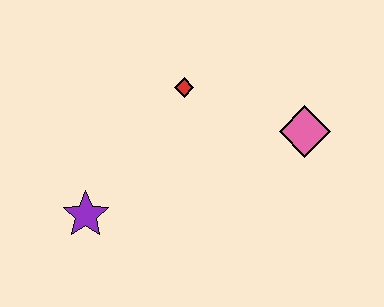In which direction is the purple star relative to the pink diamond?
The purple star is to the left of the pink diamond.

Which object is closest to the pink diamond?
The red diamond is closest to the pink diamond.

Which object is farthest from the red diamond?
The purple star is farthest from the red diamond.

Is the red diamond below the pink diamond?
No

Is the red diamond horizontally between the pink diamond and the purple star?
Yes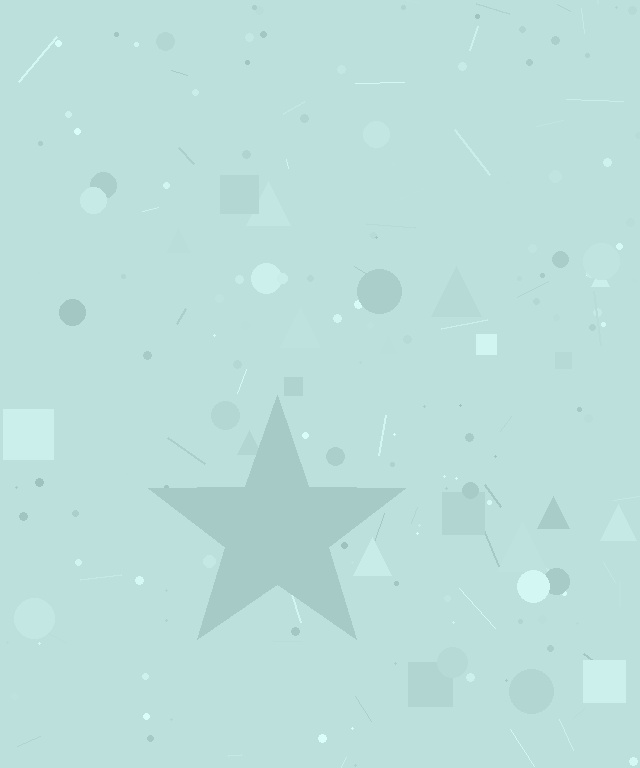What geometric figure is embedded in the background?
A star is embedded in the background.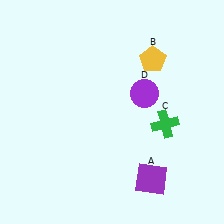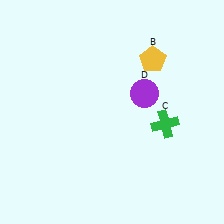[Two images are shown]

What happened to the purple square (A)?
The purple square (A) was removed in Image 2. It was in the bottom-right area of Image 1.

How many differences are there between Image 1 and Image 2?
There is 1 difference between the two images.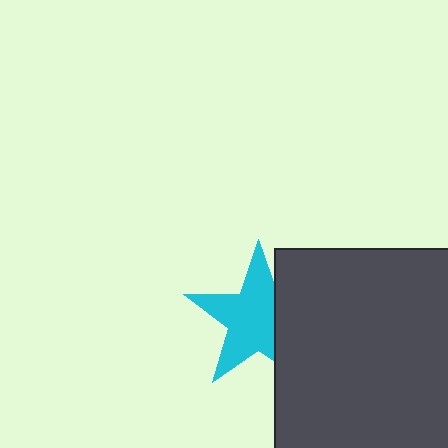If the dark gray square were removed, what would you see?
You would see the complete cyan star.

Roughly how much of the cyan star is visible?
Most of it is visible (roughly 69%).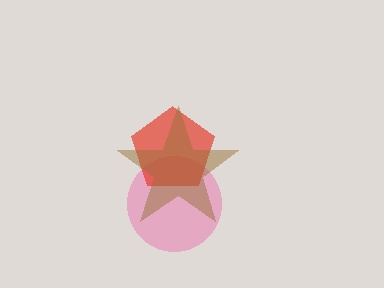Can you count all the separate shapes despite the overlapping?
Yes, there are 3 separate shapes.